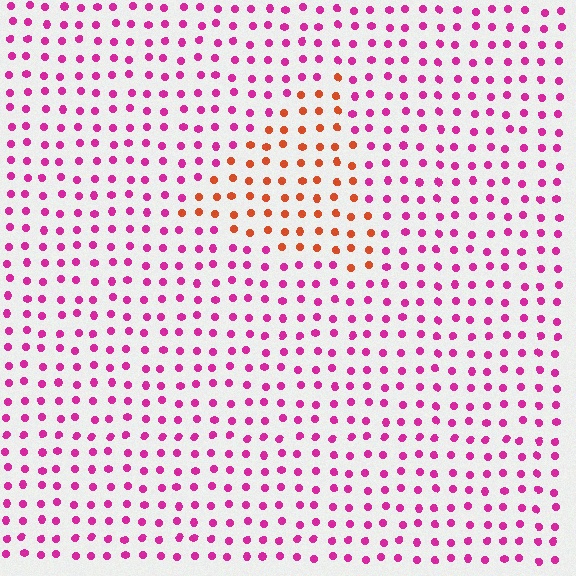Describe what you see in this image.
The image is filled with small magenta elements in a uniform arrangement. A triangle-shaped region is visible where the elements are tinted to a slightly different hue, forming a subtle color boundary.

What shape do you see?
I see a triangle.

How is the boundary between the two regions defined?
The boundary is defined purely by a slight shift in hue (about 54 degrees). Spacing, size, and orientation are identical on both sides.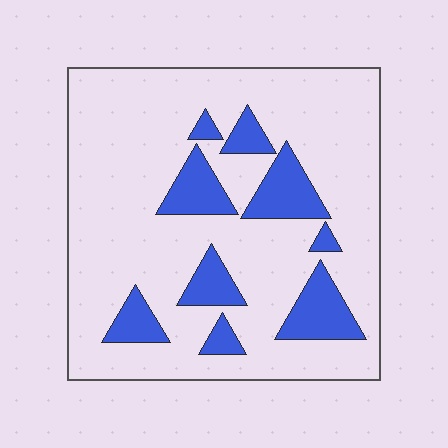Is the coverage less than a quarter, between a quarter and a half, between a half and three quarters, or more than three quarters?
Less than a quarter.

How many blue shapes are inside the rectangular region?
9.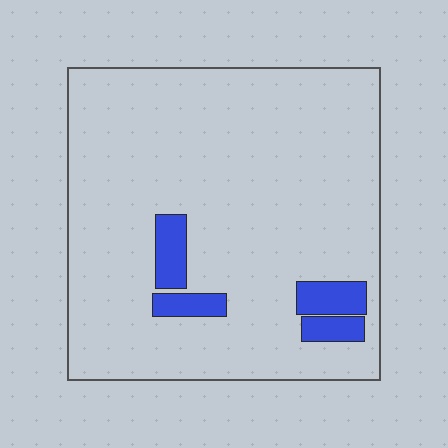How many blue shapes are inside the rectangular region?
4.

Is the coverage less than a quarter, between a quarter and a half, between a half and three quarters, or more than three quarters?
Less than a quarter.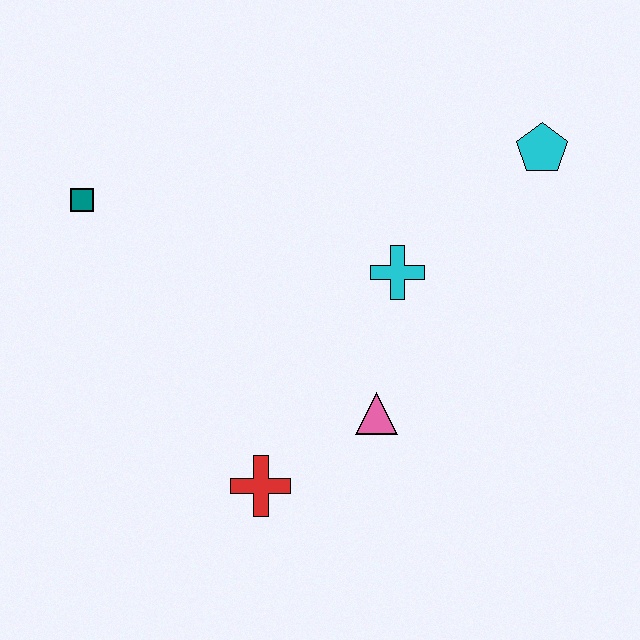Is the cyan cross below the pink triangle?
No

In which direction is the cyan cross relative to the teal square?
The cyan cross is to the right of the teal square.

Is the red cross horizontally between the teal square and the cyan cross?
Yes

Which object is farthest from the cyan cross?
The teal square is farthest from the cyan cross.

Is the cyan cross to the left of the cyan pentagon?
Yes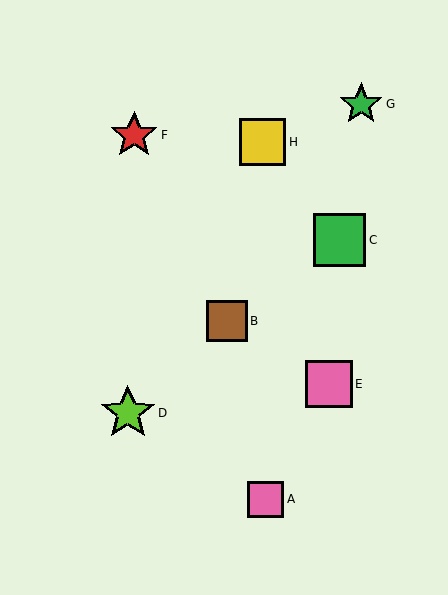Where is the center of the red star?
The center of the red star is at (134, 135).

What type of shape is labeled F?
Shape F is a red star.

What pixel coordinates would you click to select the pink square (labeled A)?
Click at (266, 499) to select the pink square A.